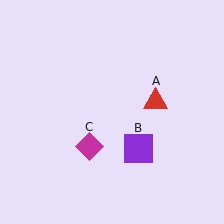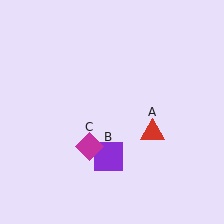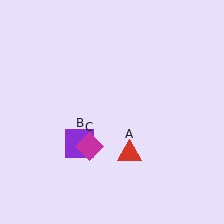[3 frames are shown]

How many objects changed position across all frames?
2 objects changed position: red triangle (object A), purple square (object B).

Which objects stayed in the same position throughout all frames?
Magenta diamond (object C) remained stationary.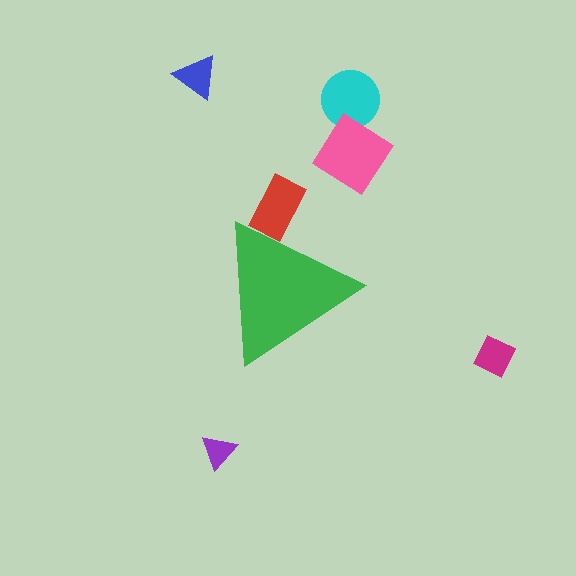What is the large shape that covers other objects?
A green triangle.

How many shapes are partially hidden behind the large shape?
1 shape is partially hidden.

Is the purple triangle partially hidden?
No, the purple triangle is fully visible.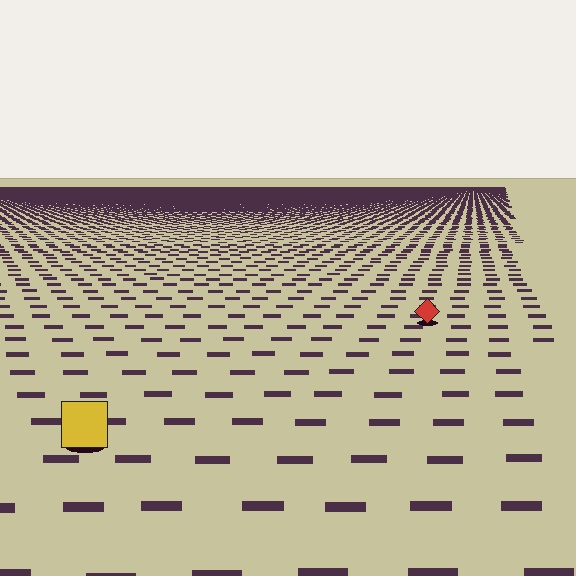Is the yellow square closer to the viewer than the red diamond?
Yes. The yellow square is closer — you can tell from the texture gradient: the ground texture is coarser near it.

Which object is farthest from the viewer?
The red diamond is farthest from the viewer. It appears smaller and the ground texture around it is denser.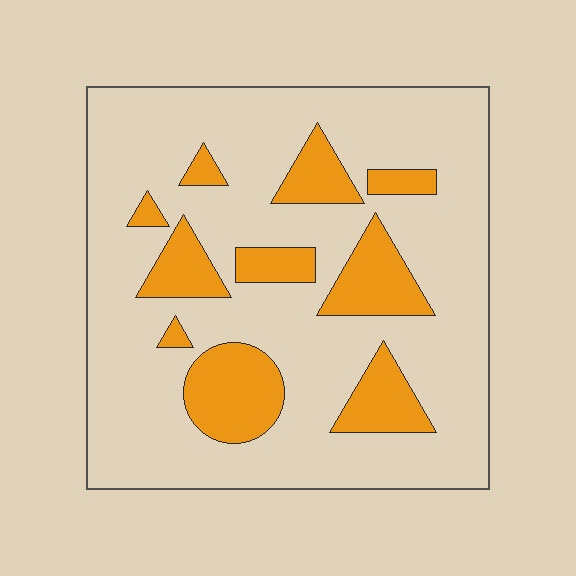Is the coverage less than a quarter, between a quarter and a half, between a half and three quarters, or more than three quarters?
Less than a quarter.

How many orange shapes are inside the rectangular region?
10.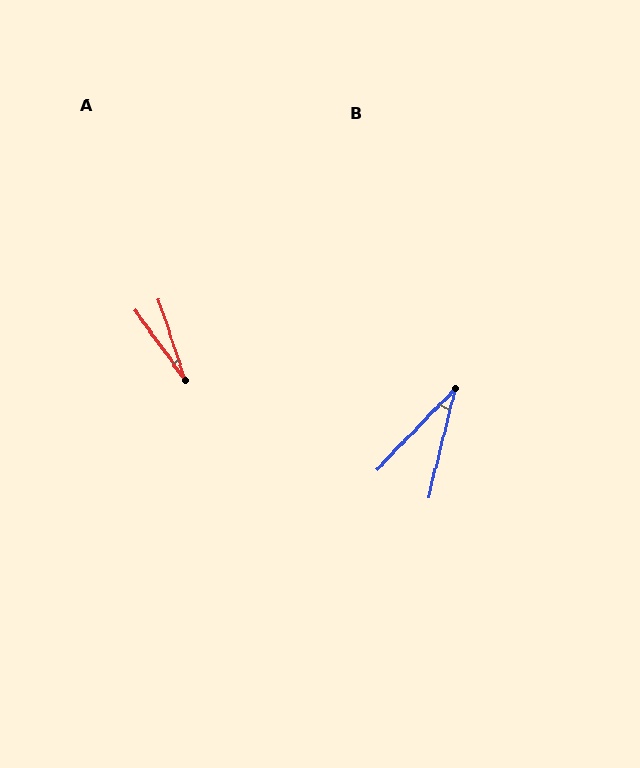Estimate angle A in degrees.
Approximately 17 degrees.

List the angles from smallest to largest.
A (17°), B (30°).